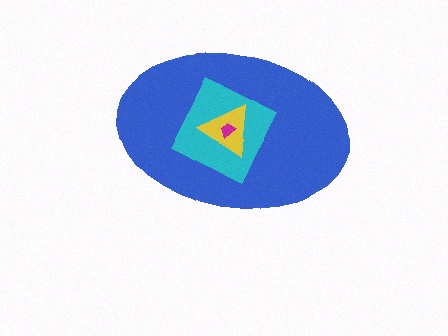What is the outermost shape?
The blue ellipse.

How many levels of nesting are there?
4.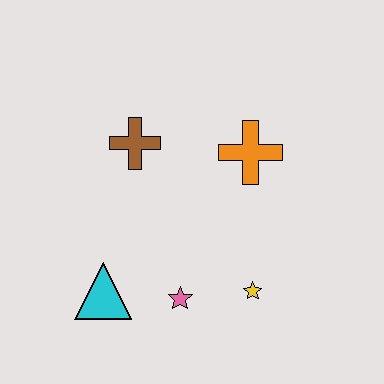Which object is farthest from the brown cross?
The yellow star is farthest from the brown cross.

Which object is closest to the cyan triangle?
The pink star is closest to the cyan triangle.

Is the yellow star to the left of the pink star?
No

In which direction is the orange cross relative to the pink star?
The orange cross is above the pink star.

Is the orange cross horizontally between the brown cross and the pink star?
No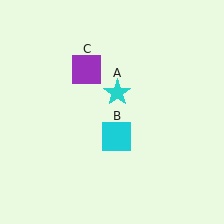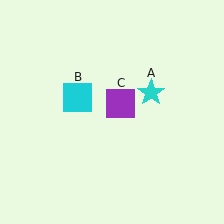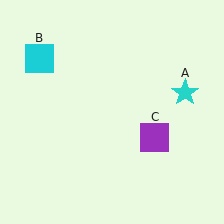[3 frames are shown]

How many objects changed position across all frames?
3 objects changed position: cyan star (object A), cyan square (object B), purple square (object C).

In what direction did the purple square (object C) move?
The purple square (object C) moved down and to the right.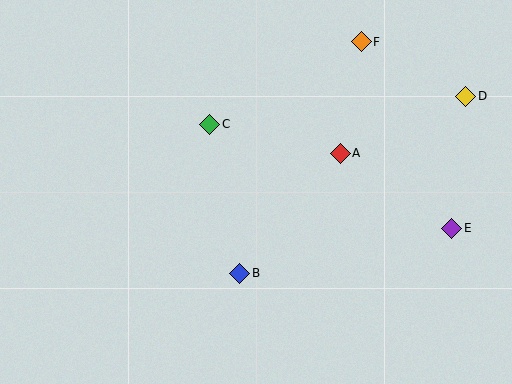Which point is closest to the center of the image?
Point C at (210, 125) is closest to the center.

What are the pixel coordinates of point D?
Point D is at (466, 96).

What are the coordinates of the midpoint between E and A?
The midpoint between E and A is at (396, 191).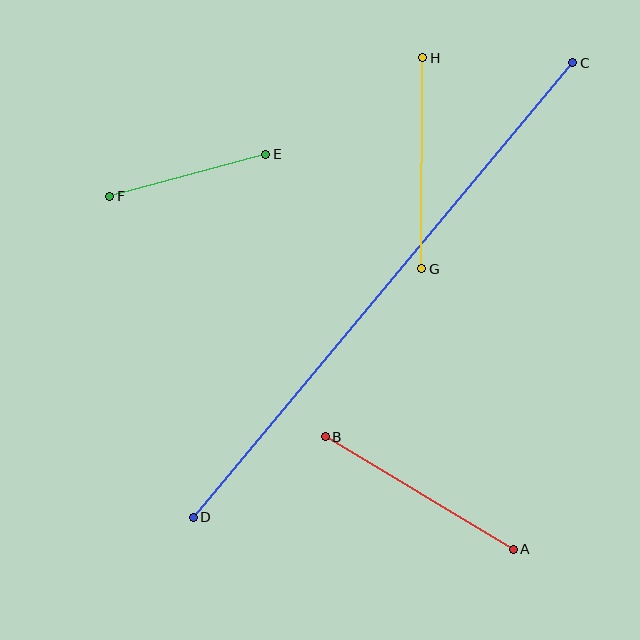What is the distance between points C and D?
The distance is approximately 592 pixels.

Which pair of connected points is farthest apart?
Points C and D are farthest apart.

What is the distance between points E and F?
The distance is approximately 162 pixels.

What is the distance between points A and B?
The distance is approximately 219 pixels.